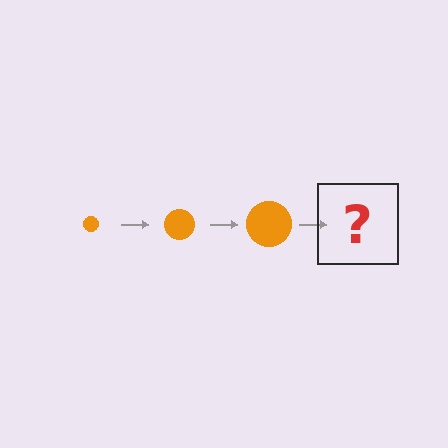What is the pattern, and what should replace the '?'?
The pattern is that the circle gets progressively larger each step. The '?' should be an orange circle, larger than the previous one.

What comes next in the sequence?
The next element should be an orange circle, larger than the previous one.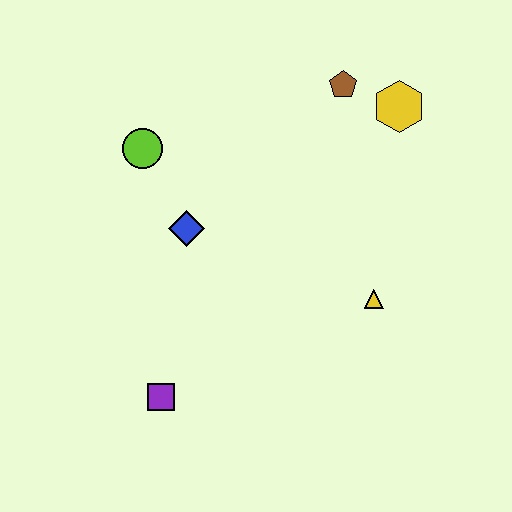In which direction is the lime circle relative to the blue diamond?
The lime circle is above the blue diamond.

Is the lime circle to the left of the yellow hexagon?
Yes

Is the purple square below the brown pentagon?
Yes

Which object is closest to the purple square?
The blue diamond is closest to the purple square.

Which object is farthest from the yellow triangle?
The lime circle is farthest from the yellow triangle.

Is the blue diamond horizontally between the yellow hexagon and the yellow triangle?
No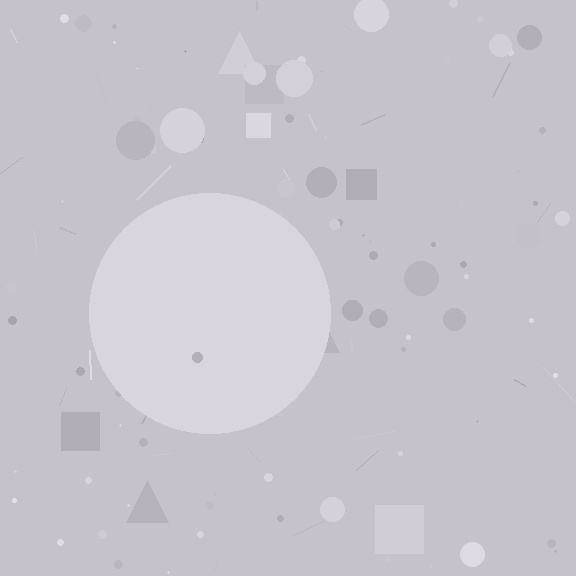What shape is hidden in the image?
A circle is hidden in the image.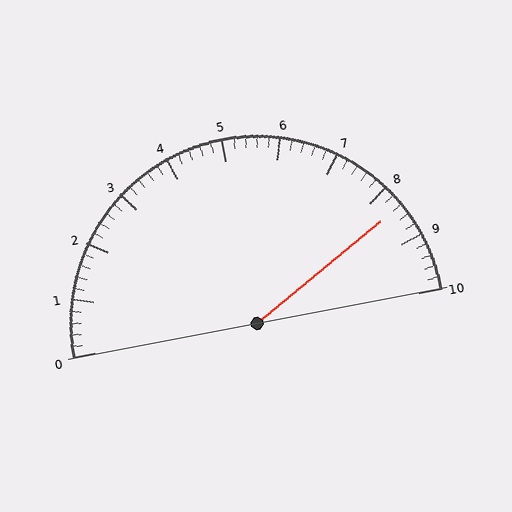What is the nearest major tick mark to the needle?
The nearest major tick mark is 8.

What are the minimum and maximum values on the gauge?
The gauge ranges from 0 to 10.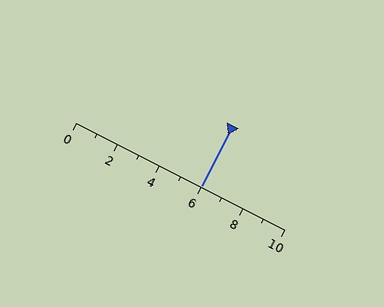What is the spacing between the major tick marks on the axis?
The major ticks are spaced 2 apart.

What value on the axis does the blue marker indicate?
The marker indicates approximately 6.